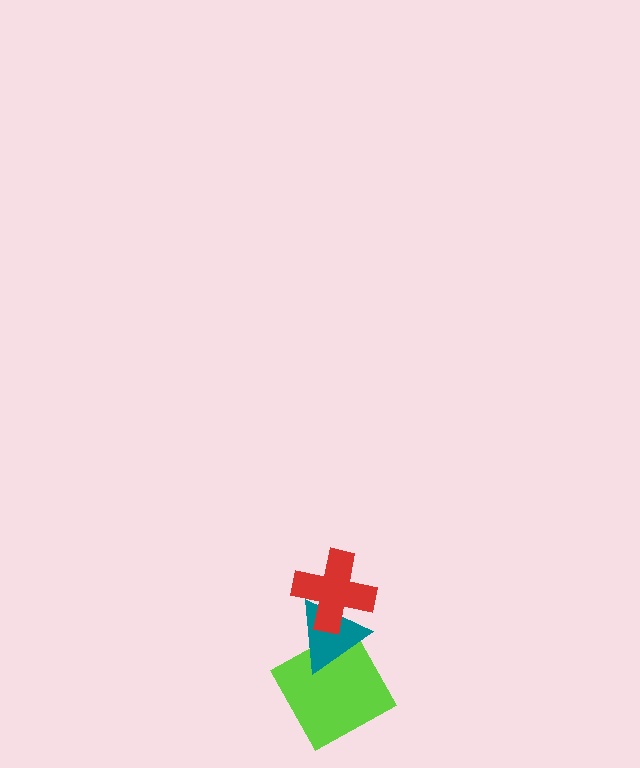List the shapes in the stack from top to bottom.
From top to bottom: the red cross, the teal triangle, the lime square.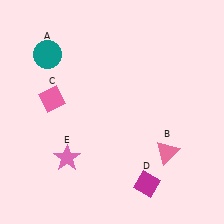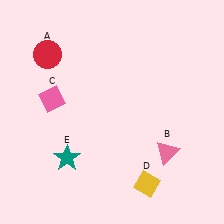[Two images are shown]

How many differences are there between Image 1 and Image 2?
There are 3 differences between the two images.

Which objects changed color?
A changed from teal to red. D changed from magenta to yellow. E changed from pink to teal.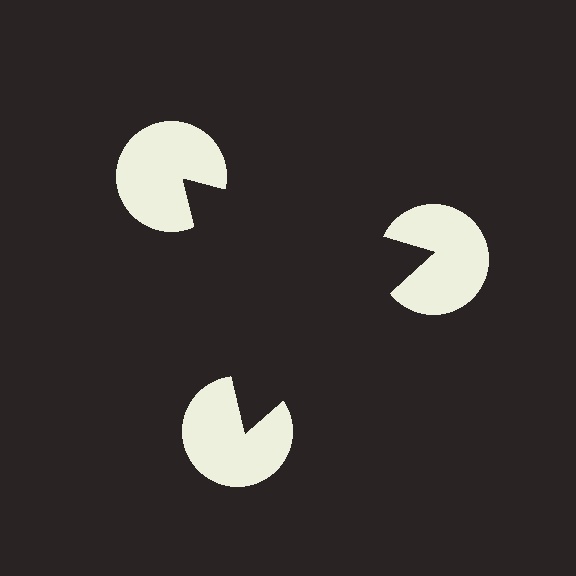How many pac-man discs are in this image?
There are 3 — one at each vertex of the illusory triangle.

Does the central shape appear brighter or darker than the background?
It typically appears slightly darker than the background, even though no actual brightness change is drawn.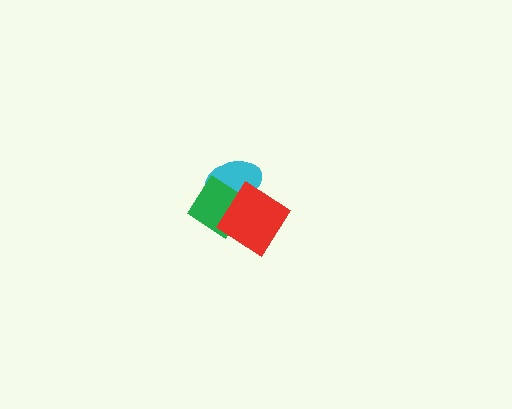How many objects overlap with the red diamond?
2 objects overlap with the red diamond.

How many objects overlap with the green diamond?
2 objects overlap with the green diamond.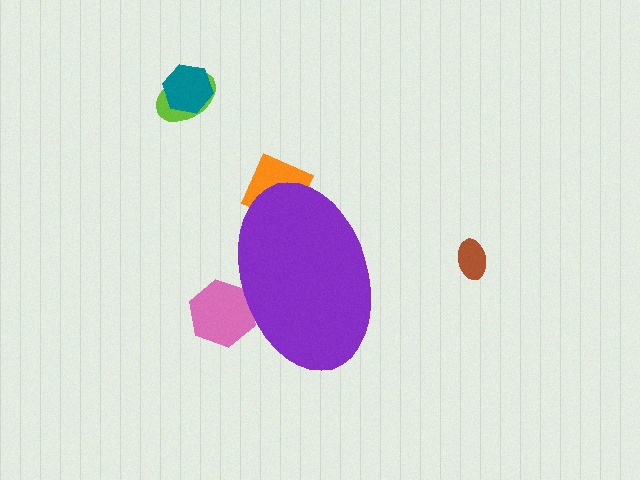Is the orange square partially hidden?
Yes, the orange square is partially hidden behind the purple ellipse.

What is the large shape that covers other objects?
A purple ellipse.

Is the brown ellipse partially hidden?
No, the brown ellipse is fully visible.